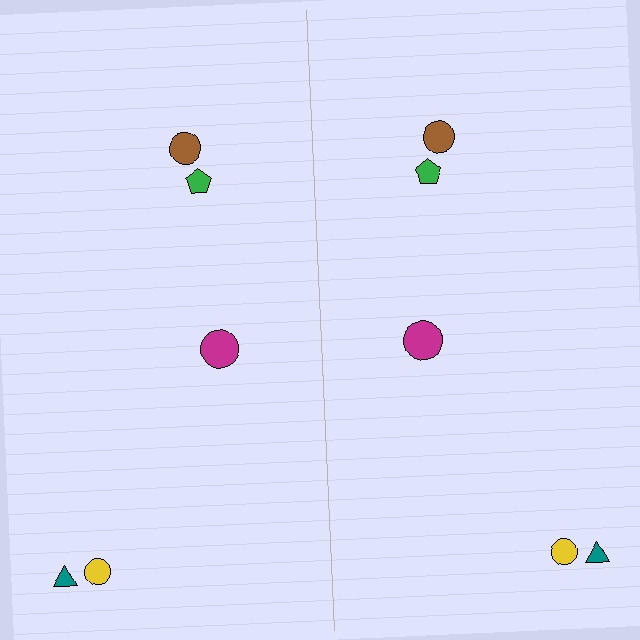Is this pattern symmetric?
Yes, this pattern has bilateral (reflection) symmetry.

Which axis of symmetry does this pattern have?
The pattern has a vertical axis of symmetry running through the center of the image.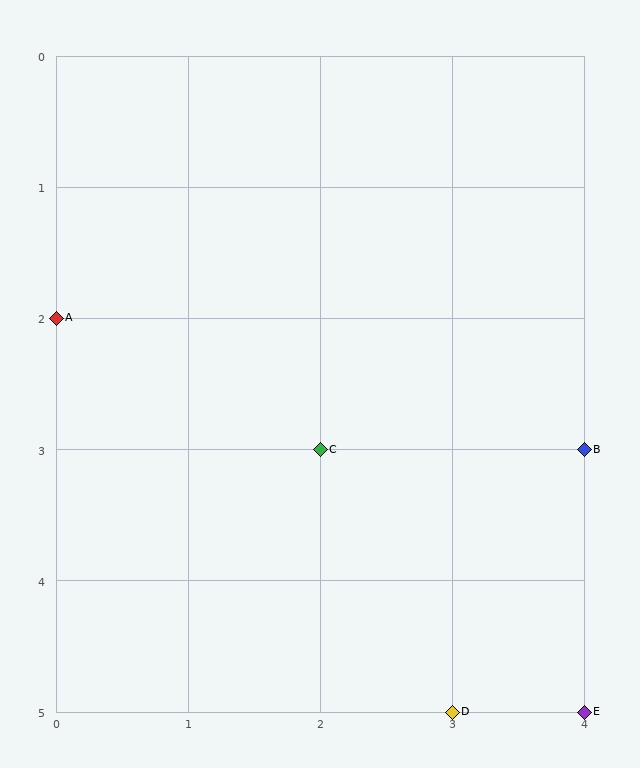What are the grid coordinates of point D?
Point D is at grid coordinates (3, 5).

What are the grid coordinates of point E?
Point E is at grid coordinates (4, 5).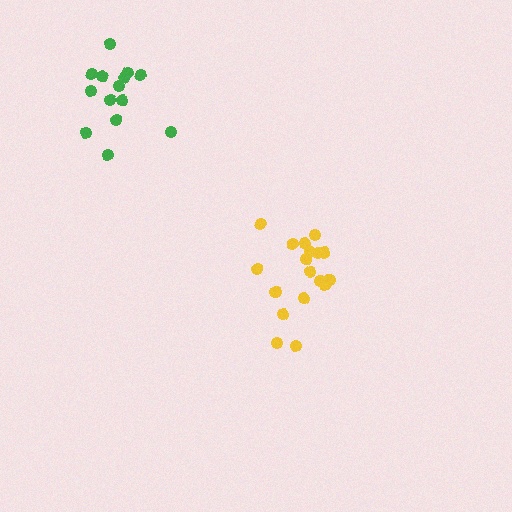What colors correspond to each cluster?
The clusters are colored: green, yellow.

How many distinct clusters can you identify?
There are 2 distinct clusters.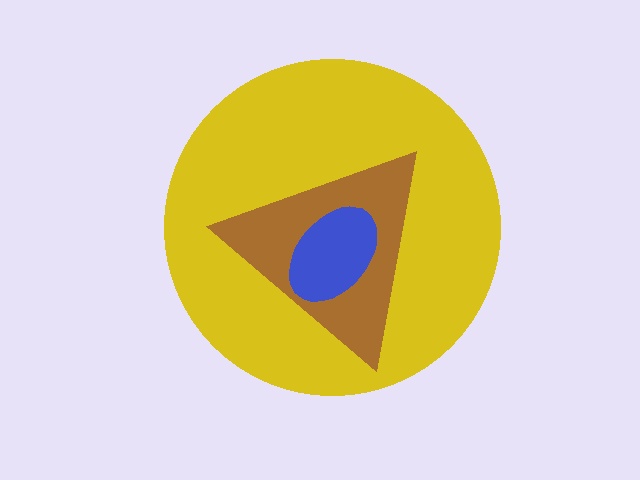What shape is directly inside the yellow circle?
The brown triangle.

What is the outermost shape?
The yellow circle.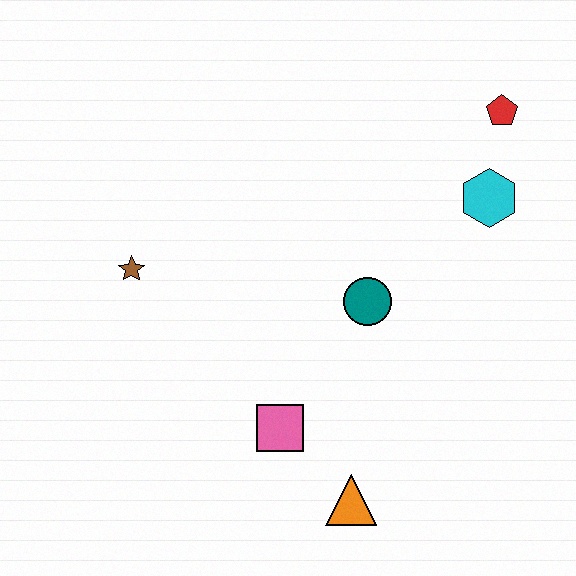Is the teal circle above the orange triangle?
Yes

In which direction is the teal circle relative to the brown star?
The teal circle is to the right of the brown star.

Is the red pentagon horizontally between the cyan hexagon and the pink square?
No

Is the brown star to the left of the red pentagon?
Yes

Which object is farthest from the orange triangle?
The red pentagon is farthest from the orange triangle.